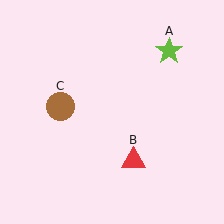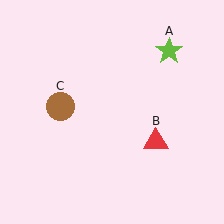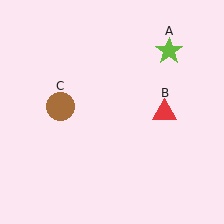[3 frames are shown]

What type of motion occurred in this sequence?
The red triangle (object B) rotated counterclockwise around the center of the scene.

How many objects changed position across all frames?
1 object changed position: red triangle (object B).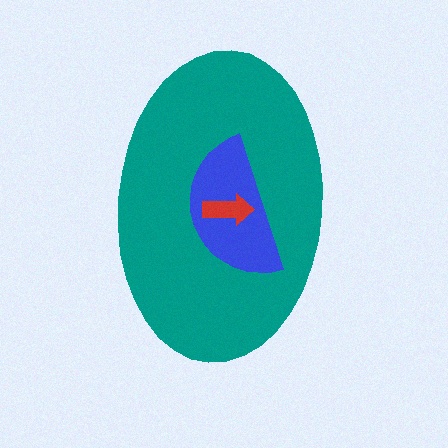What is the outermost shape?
The teal ellipse.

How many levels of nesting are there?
3.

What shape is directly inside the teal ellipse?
The blue semicircle.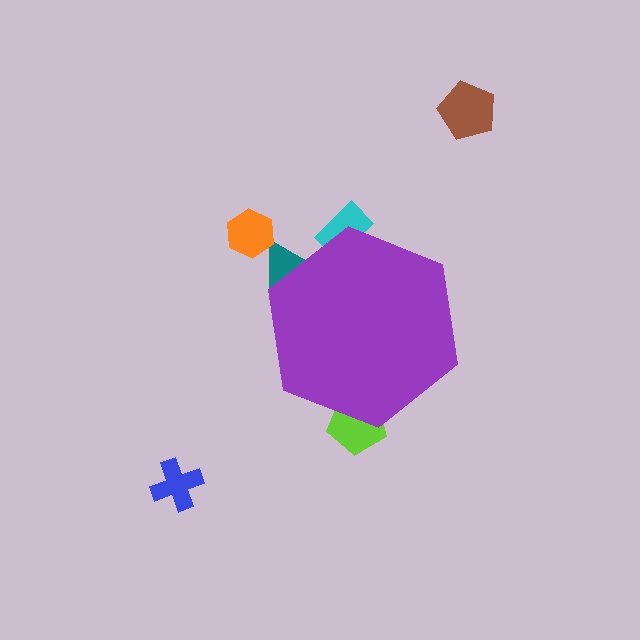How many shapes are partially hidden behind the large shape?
3 shapes are partially hidden.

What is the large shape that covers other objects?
A purple hexagon.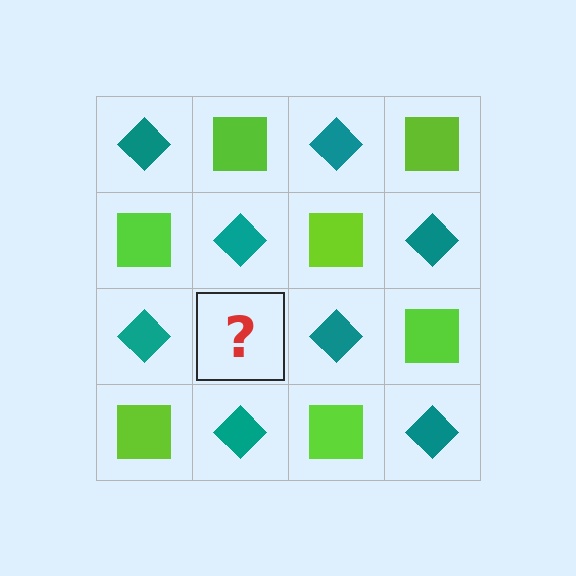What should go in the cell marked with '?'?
The missing cell should contain a lime square.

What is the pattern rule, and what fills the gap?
The rule is that it alternates teal diamond and lime square in a checkerboard pattern. The gap should be filled with a lime square.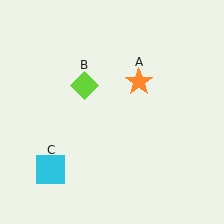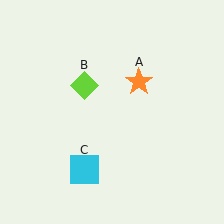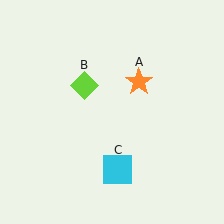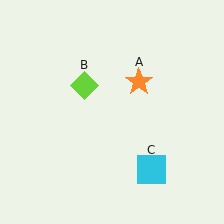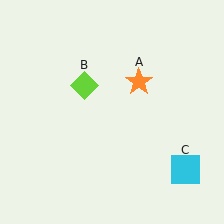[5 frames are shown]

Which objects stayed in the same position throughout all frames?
Orange star (object A) and lime diamond (object B) remained stationary.